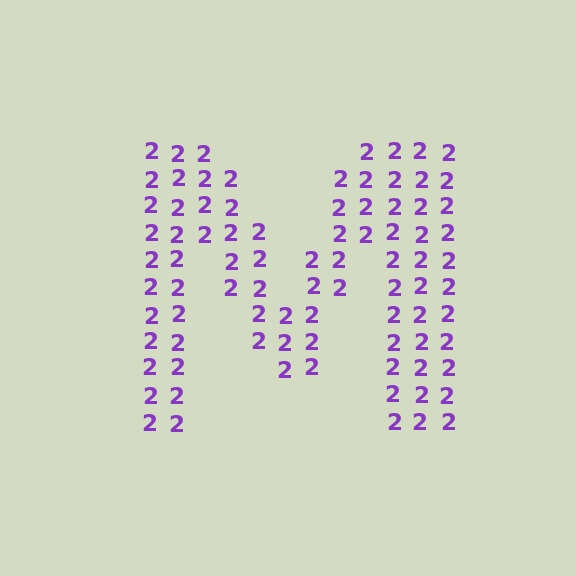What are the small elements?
The small elements are digit 2's.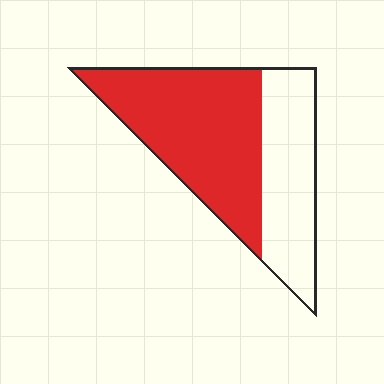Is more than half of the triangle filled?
Yes.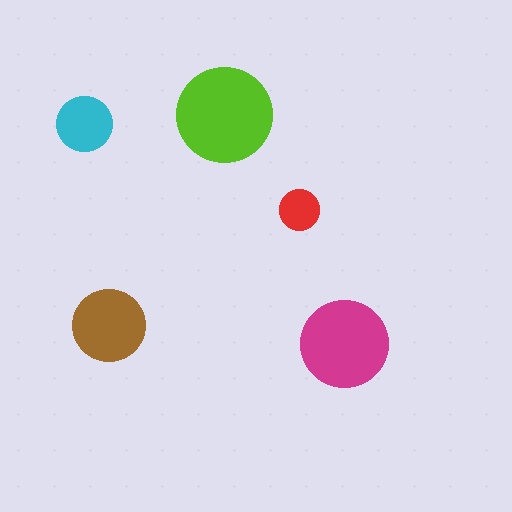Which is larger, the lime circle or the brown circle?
The lime one.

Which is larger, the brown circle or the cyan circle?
The brown one.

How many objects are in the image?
There are 5 objects in the image.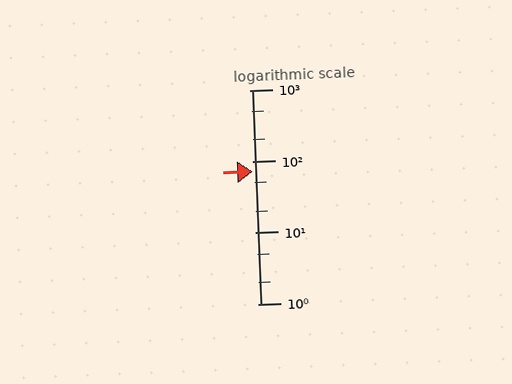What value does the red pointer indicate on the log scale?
The pointer indicates approximately 72.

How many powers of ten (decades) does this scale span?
The scale spans 3 decades, from 1 to 1000.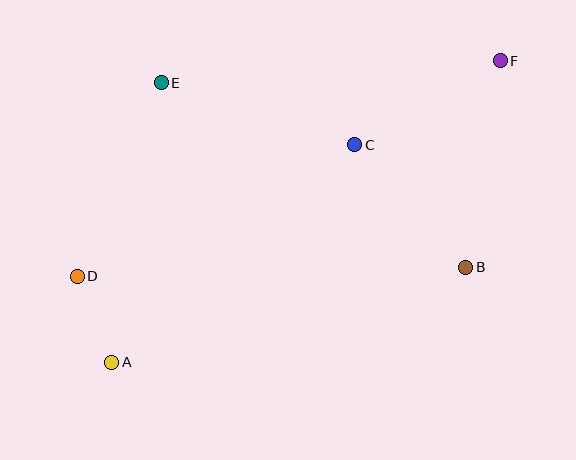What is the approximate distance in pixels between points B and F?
The distance between B and F is approximately 209 pixels.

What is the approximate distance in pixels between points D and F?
The distance between D and F is approximately 475 pixels.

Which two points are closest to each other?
Points A and D are closest to each other.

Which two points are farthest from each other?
Points A and F are farthest from each other.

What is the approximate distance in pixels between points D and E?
The distance between D and E is approximately 211 pixels.